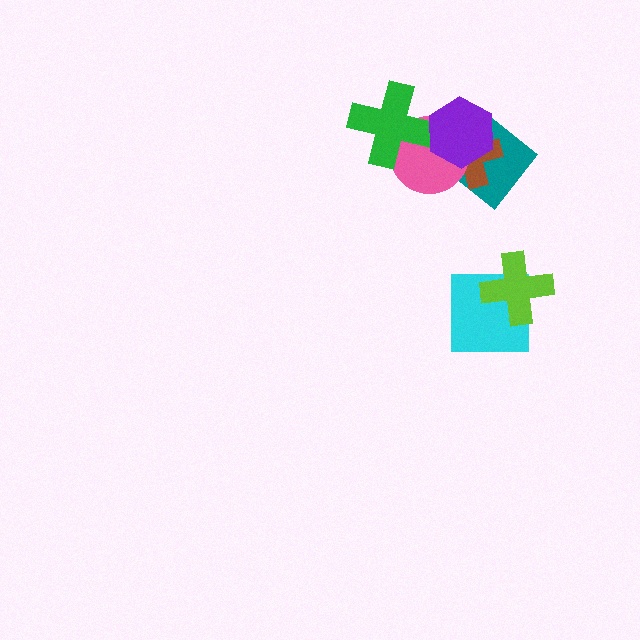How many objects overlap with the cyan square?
1 object overlaps with the cyan square.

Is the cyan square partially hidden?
Yes, it is partially covered by another shape.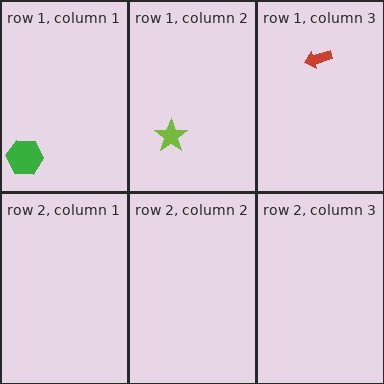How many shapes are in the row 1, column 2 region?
1.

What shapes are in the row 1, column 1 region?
The green hexagon.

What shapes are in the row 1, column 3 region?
The red arrow.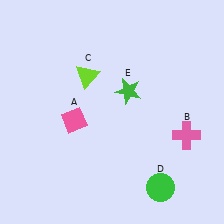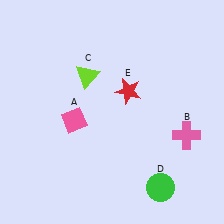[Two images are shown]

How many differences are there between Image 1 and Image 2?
There is 1 difference between the two images.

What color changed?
The star (E) changed from green in Image 1 to red in Image 2.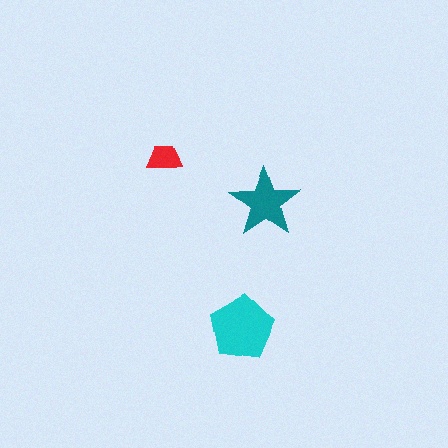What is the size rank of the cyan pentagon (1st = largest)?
1st.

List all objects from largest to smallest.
The cyan pentagon, the teal star, the red trapezoid.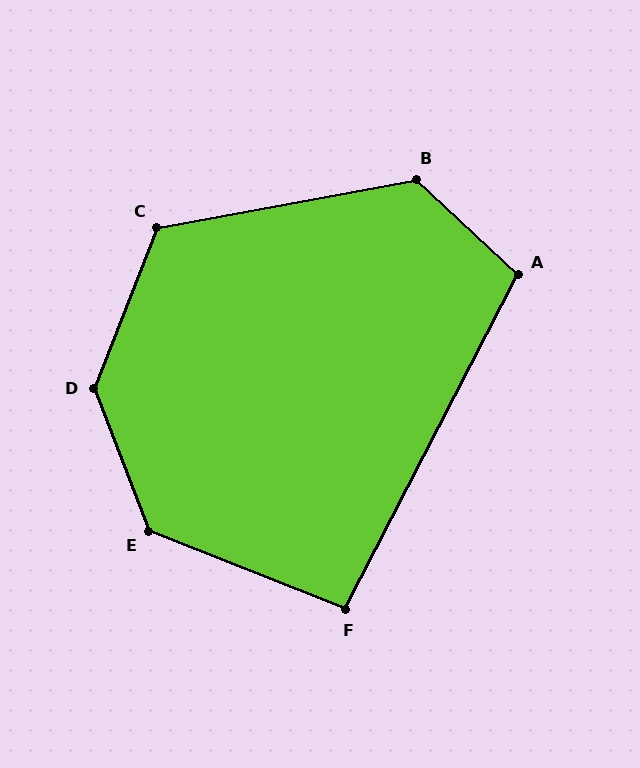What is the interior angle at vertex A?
Approximately 106 degrees (obtuse).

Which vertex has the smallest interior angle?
F, at approximately 96 degrees.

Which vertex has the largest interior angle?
D, at approximately 138 degrees.